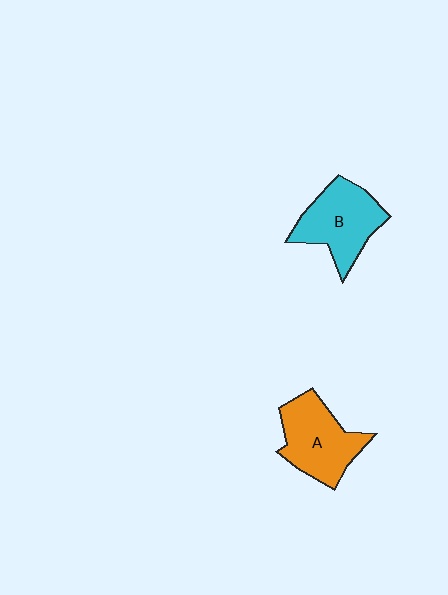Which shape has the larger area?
Shape A (orange).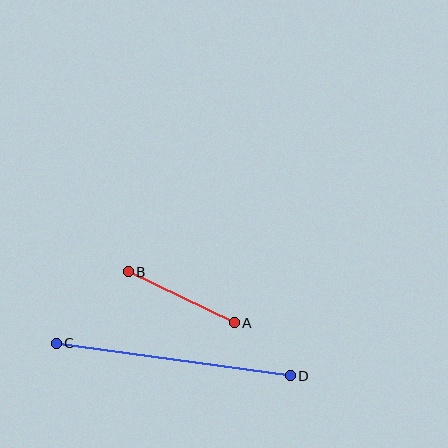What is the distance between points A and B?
The distance is approximately 118 pixels.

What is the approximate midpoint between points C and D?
The midpoint is at approximately (173, 360) pixels.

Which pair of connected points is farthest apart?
Points C and D are farthest apart.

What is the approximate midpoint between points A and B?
The midpoint is at approximately (181, 297) pixels.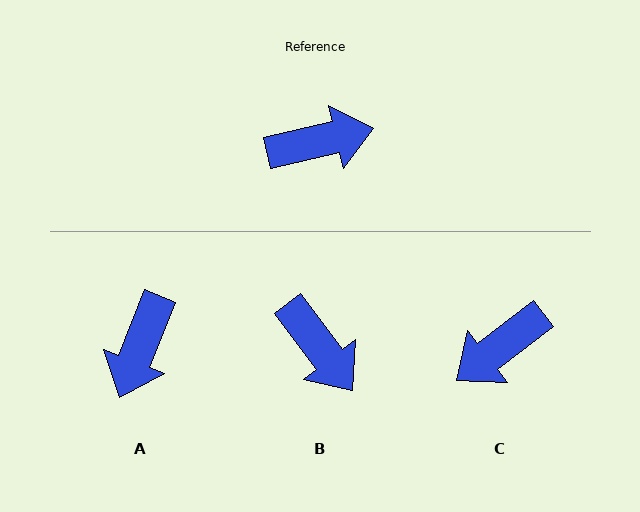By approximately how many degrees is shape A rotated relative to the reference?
Approximately 125 degrees clockwise.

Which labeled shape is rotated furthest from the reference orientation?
C, about 155 degrees away.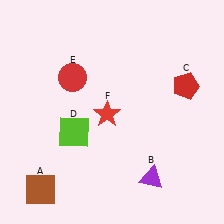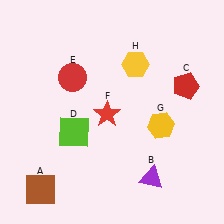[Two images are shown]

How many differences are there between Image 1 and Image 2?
There are 2 differences between the two images.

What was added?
A yellow hexagon (G), a yellow hexagon (H) were added in Image 2.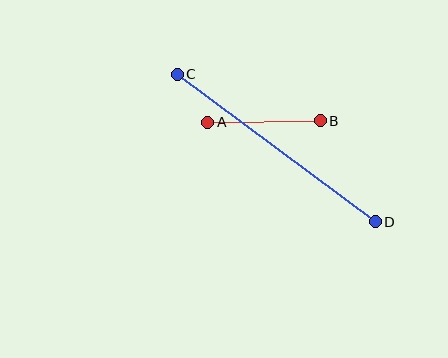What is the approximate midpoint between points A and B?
The midpoint is at approximately (264, 122) pixels.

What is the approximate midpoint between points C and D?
The midpoint is at approximately (276, 148) pixels.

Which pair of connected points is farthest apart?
Points C and D are farthest apart.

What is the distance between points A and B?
The distance is approximately 113 pixels.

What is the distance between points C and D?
The distance is approximately 247 pixels.